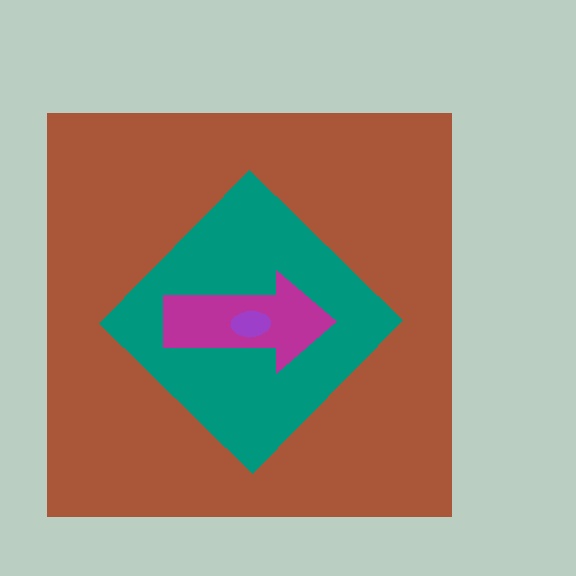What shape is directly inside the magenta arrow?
The purple ellipse.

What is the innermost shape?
The purple ellipse.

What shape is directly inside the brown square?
The teal diamond.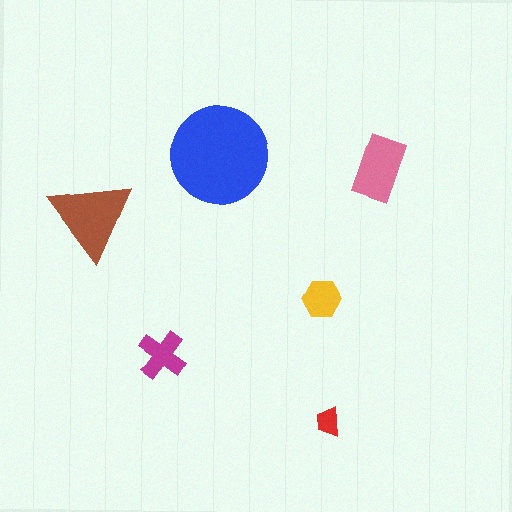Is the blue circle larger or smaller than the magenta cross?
Larger.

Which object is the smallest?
The red trapezoid.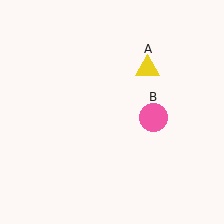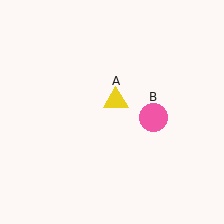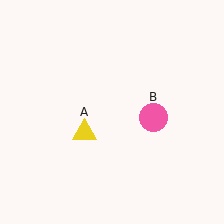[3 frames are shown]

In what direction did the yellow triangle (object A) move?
The yellow triangle (object A) moved down and to the left.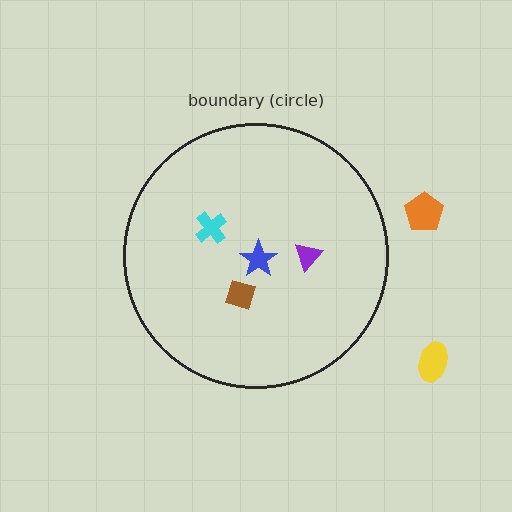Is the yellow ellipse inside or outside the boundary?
Outside.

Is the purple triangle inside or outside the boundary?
Inside.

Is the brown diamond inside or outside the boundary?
Inside.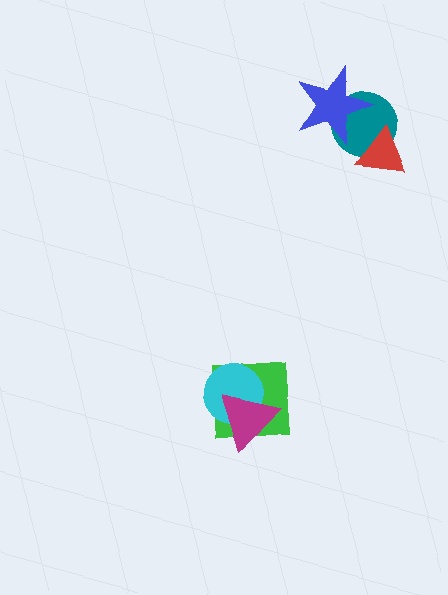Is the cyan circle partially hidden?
Yes, it is partially covered by another shape.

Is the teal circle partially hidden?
Yes, it is partially covered by another shape.